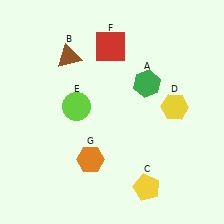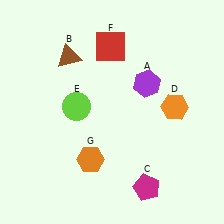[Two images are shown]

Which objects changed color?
A changed from green to purple. C changed from yellow to magenta. D changed from yellow to orange.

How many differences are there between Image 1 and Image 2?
There are 3 differences between the two images.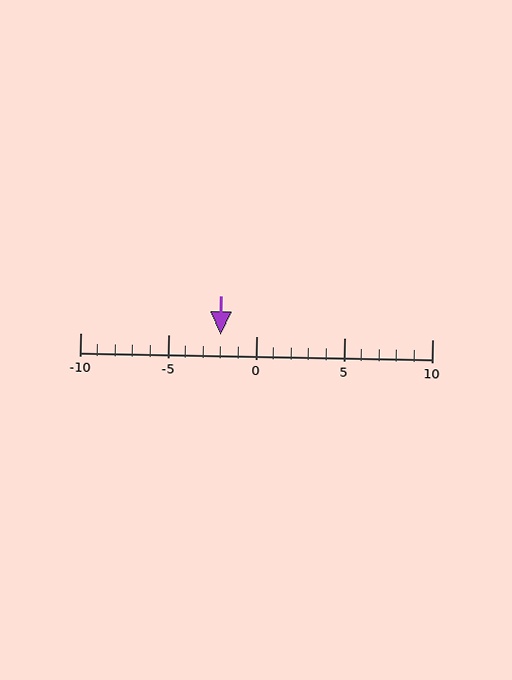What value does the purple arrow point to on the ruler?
The purple arrow points to approximately -2.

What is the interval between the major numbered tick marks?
The major tick marks are spaced 5 units apart.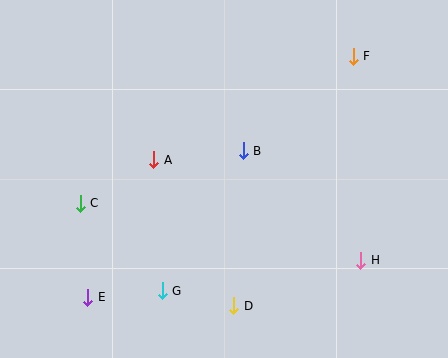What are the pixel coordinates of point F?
Point F is at (353, 56).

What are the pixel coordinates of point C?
Point C is at (80, 203).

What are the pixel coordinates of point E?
Point E is at (88, 297).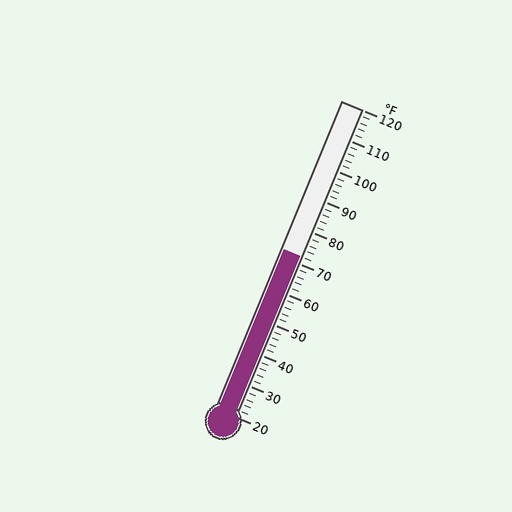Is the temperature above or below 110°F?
The temperature is below 110°F.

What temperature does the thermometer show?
The thermometer shows approximately 72°F.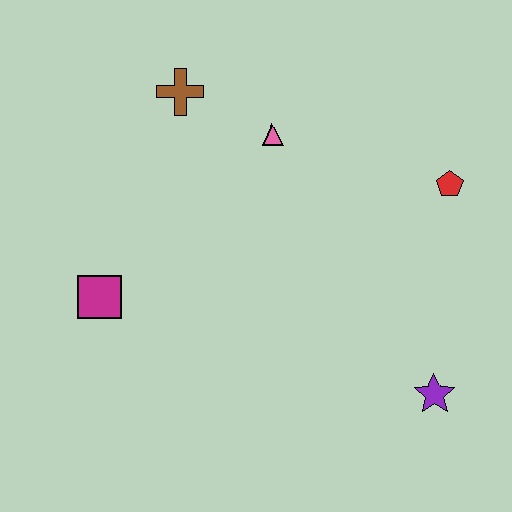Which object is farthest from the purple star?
The brown cross is farthest from the purple star.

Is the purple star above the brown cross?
No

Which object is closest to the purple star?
The red pentagon is closest to the purple star.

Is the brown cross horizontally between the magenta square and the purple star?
Yes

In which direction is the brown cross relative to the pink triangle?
The brown cross is to the left of the pink triangle.